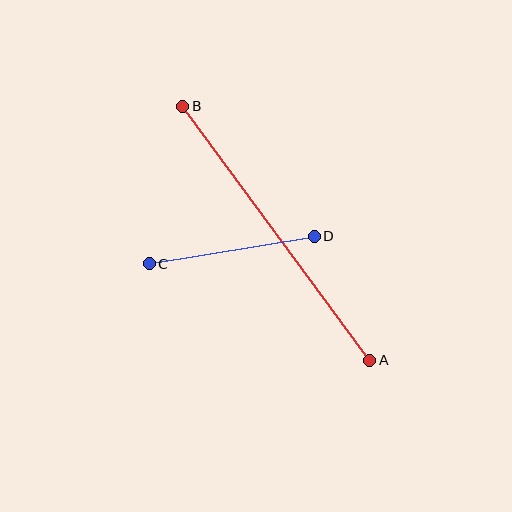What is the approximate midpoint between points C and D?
The midpoint is at approximately (232, 250) pixels.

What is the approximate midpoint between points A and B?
The midpoint is at approximately (276, 233) pixels.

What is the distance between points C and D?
The distance is approximately 167 pixels.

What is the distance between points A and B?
The distance is approximately 316 pixels.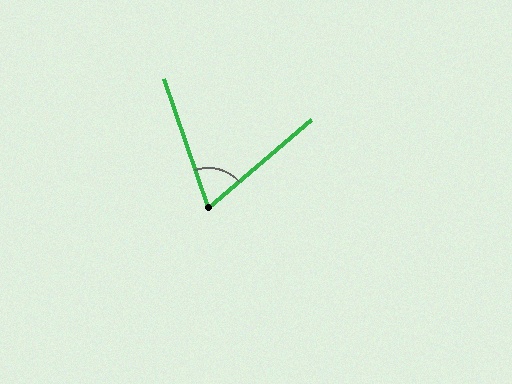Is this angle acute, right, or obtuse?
It is acute.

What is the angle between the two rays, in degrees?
Approximately 69 degrees.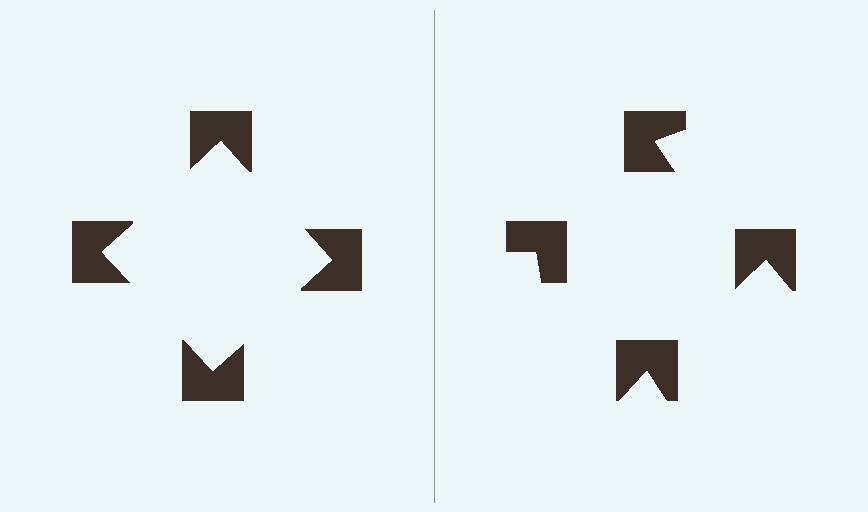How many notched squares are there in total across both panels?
8 — 4 on each side.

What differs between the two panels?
The notched squares are positioned identically on both sides; only the wedge orientations differ. On the left they align to a square; on the right they are misaligned.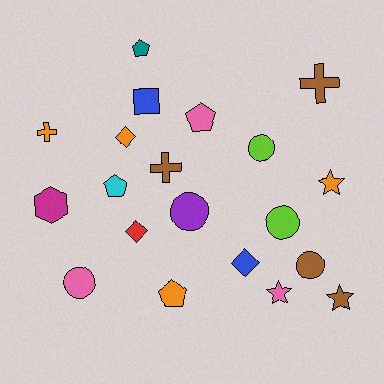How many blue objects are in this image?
There are 2 blue objects.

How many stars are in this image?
There are 3 stars.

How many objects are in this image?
There are 20 objects.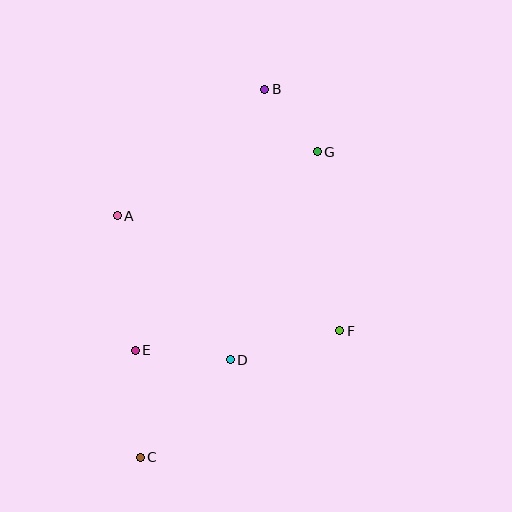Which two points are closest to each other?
Points B and G are closest to each other.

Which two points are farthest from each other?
Points B and C are farthest from each other.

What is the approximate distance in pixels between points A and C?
The distance between A and C is approximately 242 pixels.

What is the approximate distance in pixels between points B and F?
The distance between B and F is approximately 253 pixels.